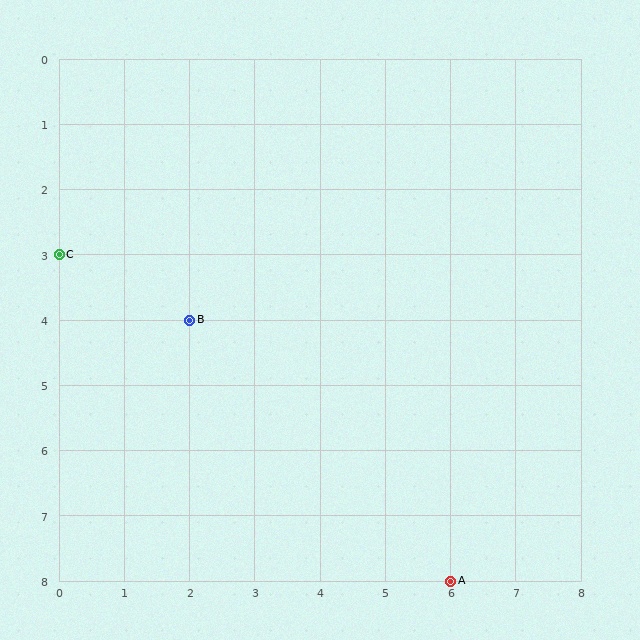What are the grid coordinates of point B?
Point B is at grid coordinates (2, 4).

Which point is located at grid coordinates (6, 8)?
Point A is at (6, 8).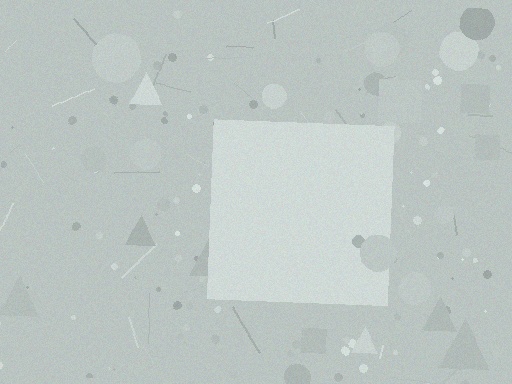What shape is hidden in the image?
A square is hidden in the image.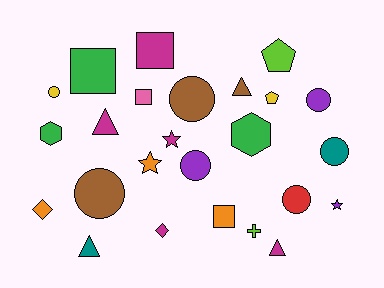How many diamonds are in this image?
There are 2 diamonds.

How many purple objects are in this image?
There are 3 purple objects.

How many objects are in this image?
There are 25 objects.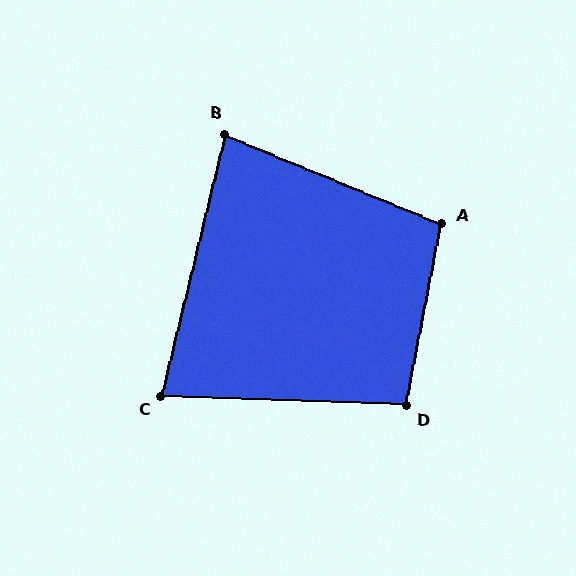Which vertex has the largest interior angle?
A, at approximately 101 degrees.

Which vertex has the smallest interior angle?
C, at approximately 79 degrees.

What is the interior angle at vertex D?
Approximately 99 degrees (obtuse).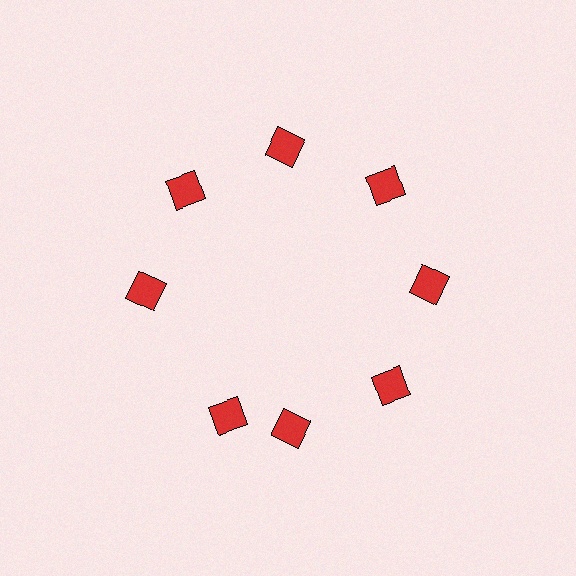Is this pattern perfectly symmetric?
No. The 8 red diamonds are arranged in a ring, but one element near the 8 o'clock position is rotated out of alignment along the ring, breaking the 8-fold rotational symmetry.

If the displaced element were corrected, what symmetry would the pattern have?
It would have 8-fold rotational symmetry — the pattern would map onto itself every 45 degrees.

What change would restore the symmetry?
The symmetry would be restored by rotating it back into even spacing with its neighbors so that all 8 diamonds sit at equal angles and equal distance from the center.